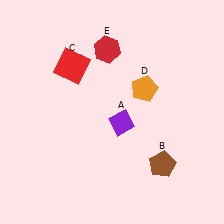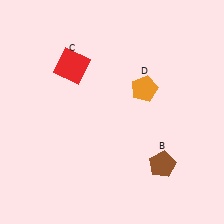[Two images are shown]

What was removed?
The purple diamond (A), the red hexagon (E) were removed in Image 2.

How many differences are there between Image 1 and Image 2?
There are 2 differences between the two images.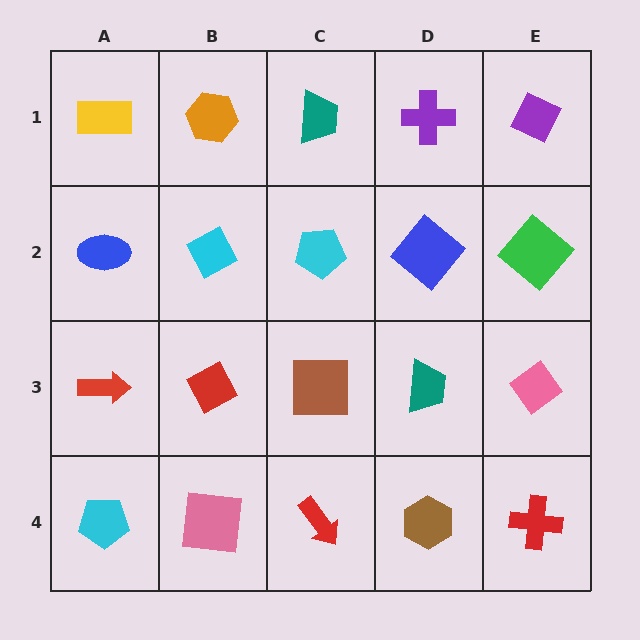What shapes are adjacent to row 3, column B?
A cyan diamond (row 2, column B), a pink square (row 4, column B), a red arrow (row 3, column A), a brown square (row 3, column C).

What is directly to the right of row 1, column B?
A teal trapezoid.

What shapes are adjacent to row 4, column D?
A teal trapezoid (row 3, column D), a red arrow (row 4, column C), a red cross (row 4, column E).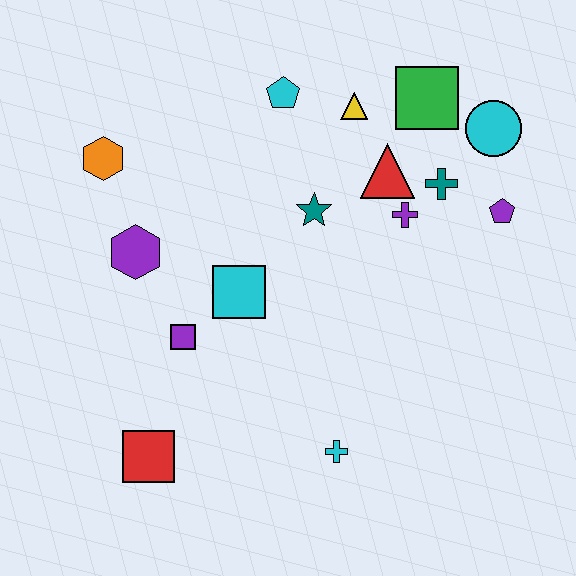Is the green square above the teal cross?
Yes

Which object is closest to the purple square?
The cyan square is closest to the purple square.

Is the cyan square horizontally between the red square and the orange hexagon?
No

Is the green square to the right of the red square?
Yes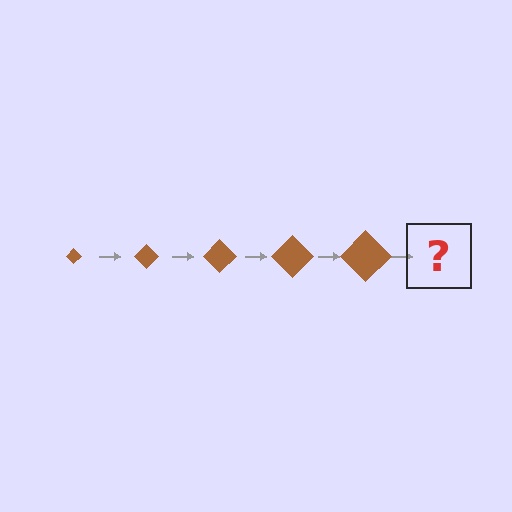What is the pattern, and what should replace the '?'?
The pattern is that the diamond gets progressively larger each step. The '?' should be a brown diamond, larger than the previous one.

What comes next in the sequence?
The next element should be a brown diamond, larger than the previous one.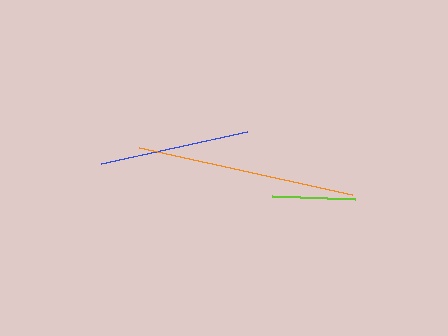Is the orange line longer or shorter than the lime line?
The orange line is longer than the lime line.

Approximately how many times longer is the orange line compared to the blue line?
The orange line is approximately 1.5 times the length of the blue line.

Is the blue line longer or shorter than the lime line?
The blue line is longer than the lime line.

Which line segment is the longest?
The orange line is the longest at approximately 219 pixels.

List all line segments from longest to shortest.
From longest to shortest: orange, blue, lime.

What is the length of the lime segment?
The lime segment is approximately 83 pixels long.